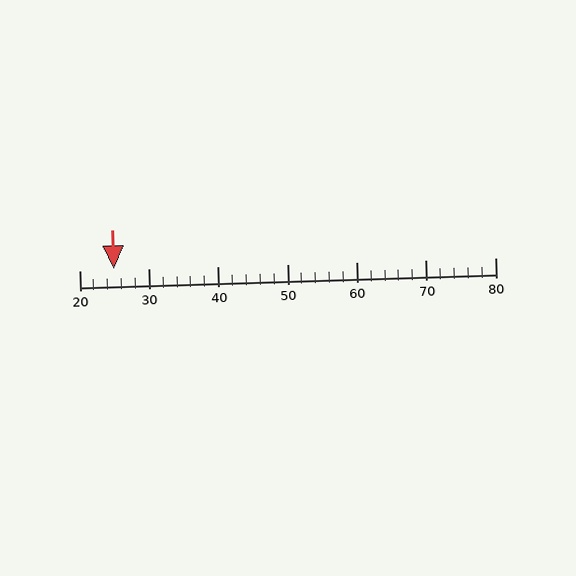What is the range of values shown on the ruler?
The ruler shows values from 20 to 80.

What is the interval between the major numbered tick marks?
The major tick marks are spaced 10 units apart.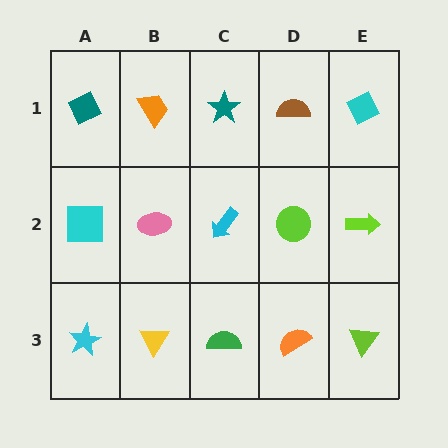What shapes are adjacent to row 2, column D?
A brown semicircle (row 1, column D), an orange semicircle (row 3, column D), a cyan arrow (row 2, column C), a lime arrow (row 2, column E).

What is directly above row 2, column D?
A brown semicircle.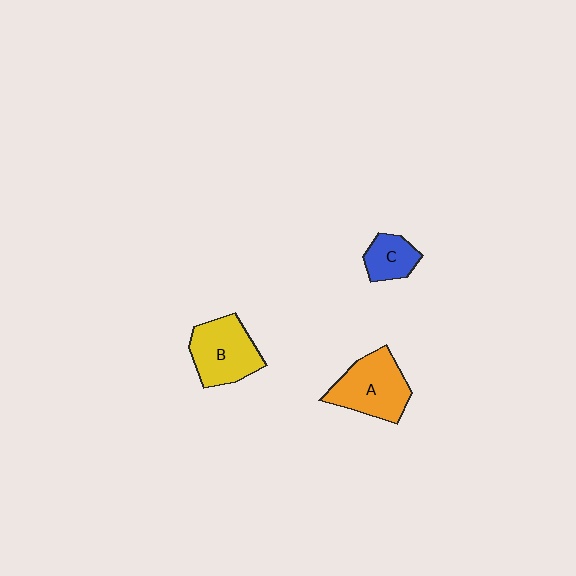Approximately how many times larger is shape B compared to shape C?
Approximately 1.9 times.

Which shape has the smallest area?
Shape C (blue).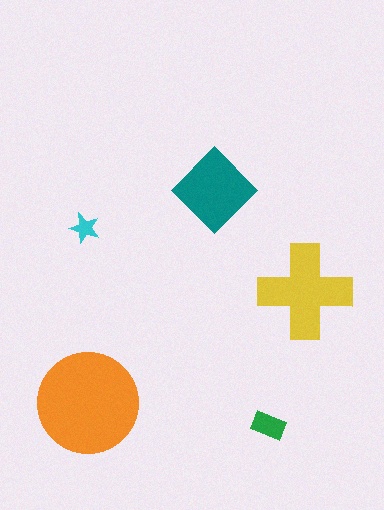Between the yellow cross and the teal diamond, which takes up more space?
The yellow cross.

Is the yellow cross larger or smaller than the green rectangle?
Larger.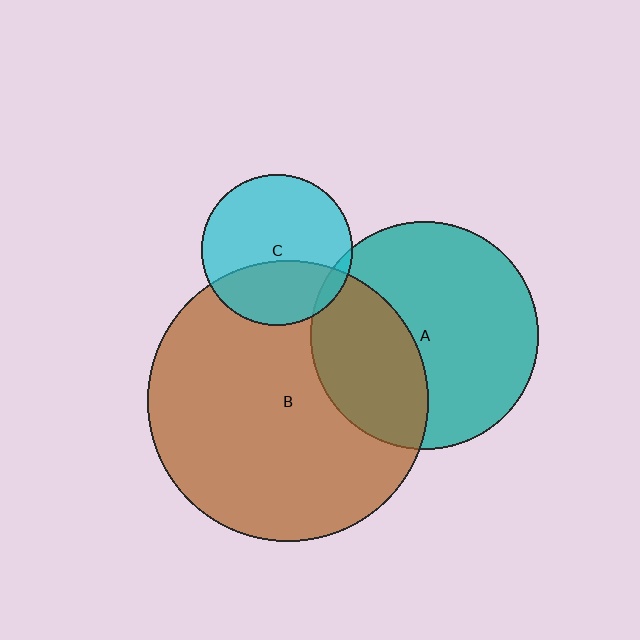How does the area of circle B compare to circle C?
Approximately 3.5 times.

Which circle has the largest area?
Circle B (brown).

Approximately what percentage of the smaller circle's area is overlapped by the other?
Approximately 5%.